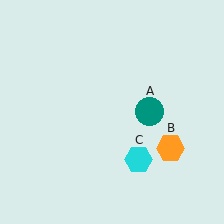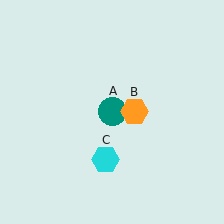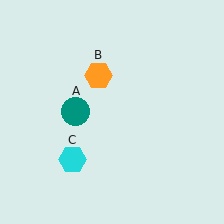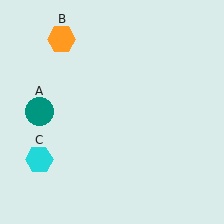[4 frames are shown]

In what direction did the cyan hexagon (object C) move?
The cyan hexagon (object C) moved left.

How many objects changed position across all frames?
3 objects changed position: teal circle (object A), orange hexagon (object B), cyan hexagon (object C).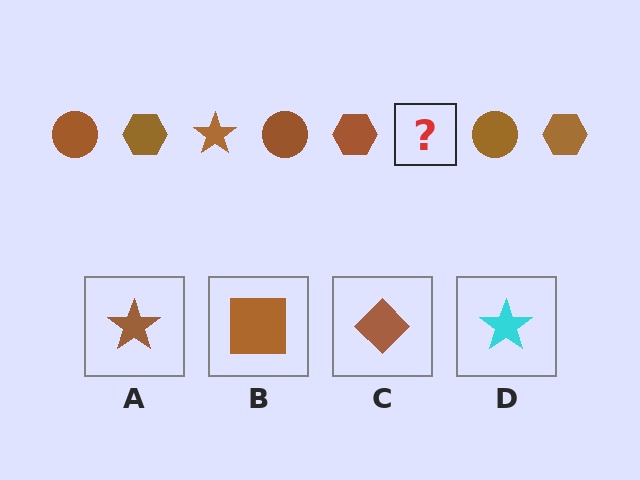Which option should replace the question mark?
Option A.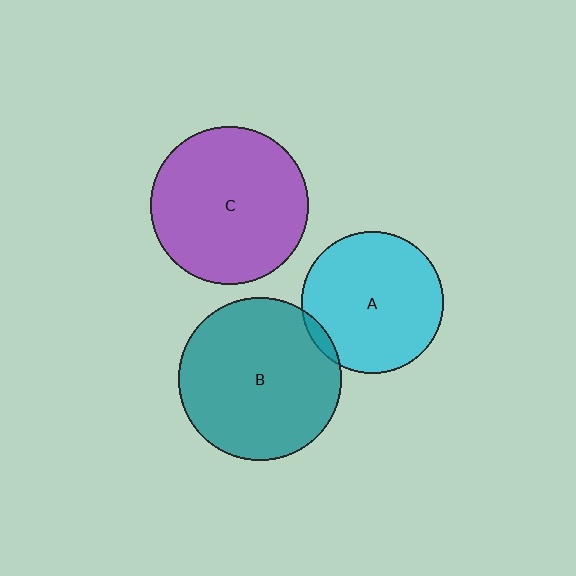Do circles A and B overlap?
Yes.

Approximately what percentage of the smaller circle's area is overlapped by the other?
Approximately 5%.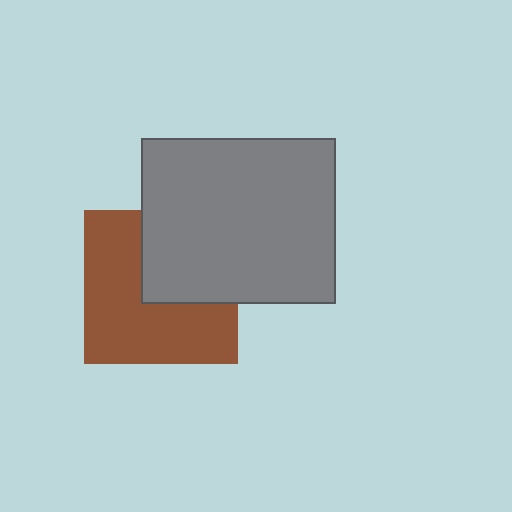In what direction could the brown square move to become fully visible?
The brown square could move toward the lower-left. That would shift it out from behind the gray rectangle entirely.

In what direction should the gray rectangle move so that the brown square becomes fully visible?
The gray rectangle should move toward the upper-right. That is the shortest direction to clear the overlap and leave the brown square fully visible.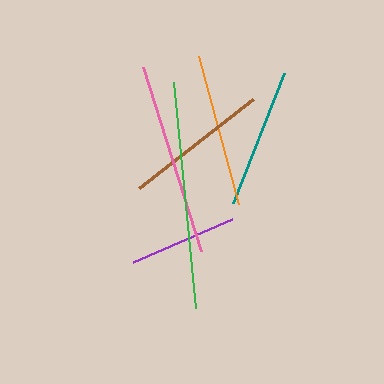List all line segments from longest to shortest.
From longest to shortest: green, pink, orange, brown, teal, purple.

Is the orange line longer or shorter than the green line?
The green line is longer than the orange line.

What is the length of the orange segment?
The orange segment is approximately 153 pixels long.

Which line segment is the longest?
The green line is the longest at approximately 228 pixels.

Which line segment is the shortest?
The purple line is the shortest at approximately 108 pixels.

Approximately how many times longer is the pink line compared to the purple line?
The pink line is approximately 1.8 times the length of the purple line.